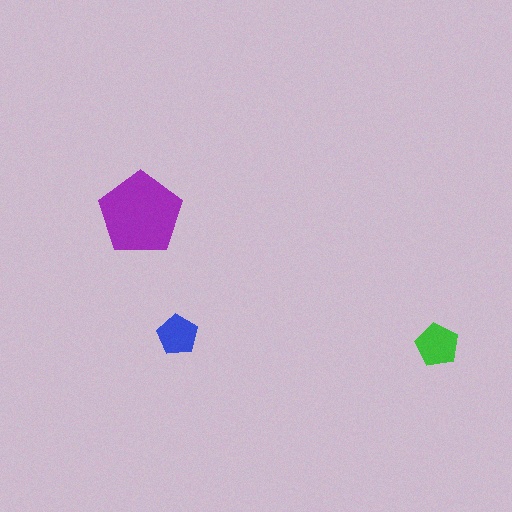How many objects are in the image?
There are 3 objects in the image.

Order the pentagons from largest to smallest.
the purple one, the green one, the blue one.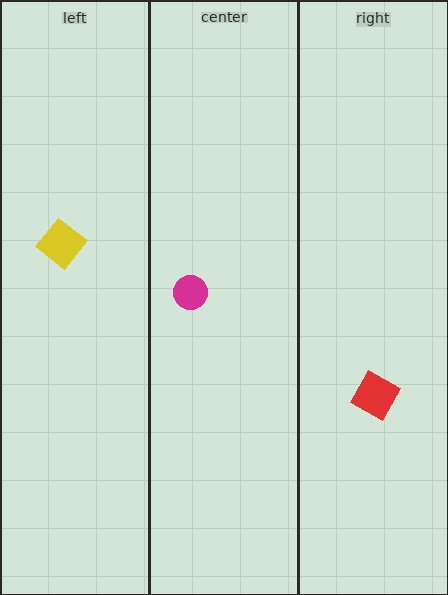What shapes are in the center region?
The magenta circle.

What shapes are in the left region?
The yellow diamond.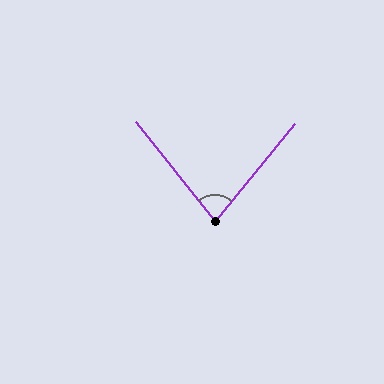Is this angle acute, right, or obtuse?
It is acute.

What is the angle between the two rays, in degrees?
Approximately 78 degrees.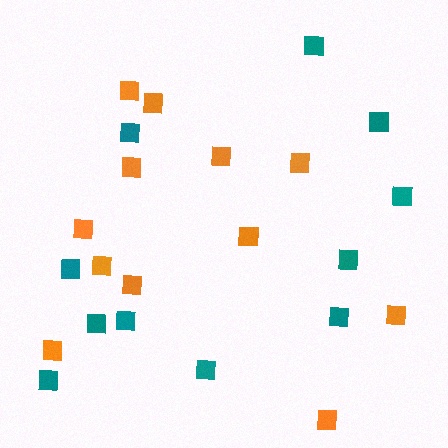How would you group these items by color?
There are 2 groups: one group of orange squares (12) and one group of teal squares (11).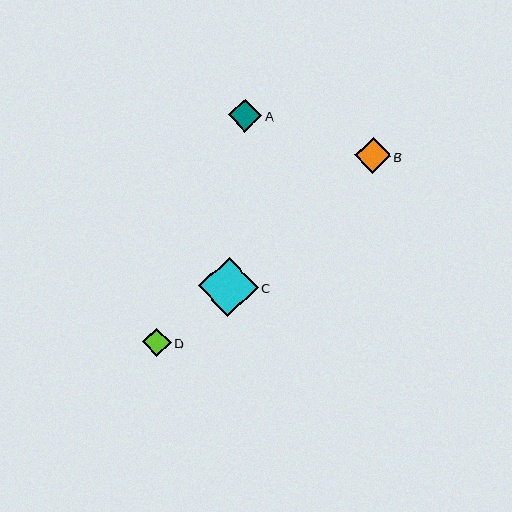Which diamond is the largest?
Diamond C is the largest with a size of approximately 60 pixels.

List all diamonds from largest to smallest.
From largest to smallest: C, B, A, D.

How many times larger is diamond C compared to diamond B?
Diamond C is approximately 1.7 times the size of diamond B.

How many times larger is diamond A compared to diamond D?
Diamond A is approximately 1.2 times the size of diamond D.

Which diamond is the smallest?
Diamond D is the smallest with a size of approximately 28 pixels.